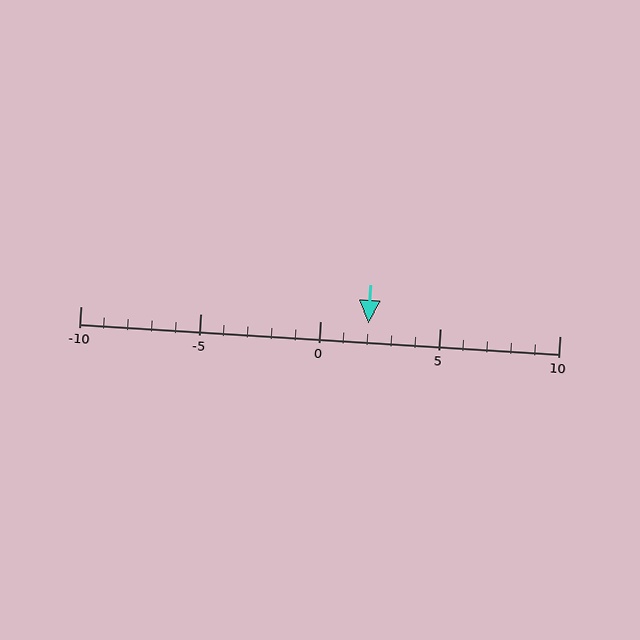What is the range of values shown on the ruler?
The ruler shows values from -10 to 10.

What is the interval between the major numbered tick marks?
The major tick marks are spaced 5 units apart.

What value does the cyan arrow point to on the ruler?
The cyan arrow points to approximately 2.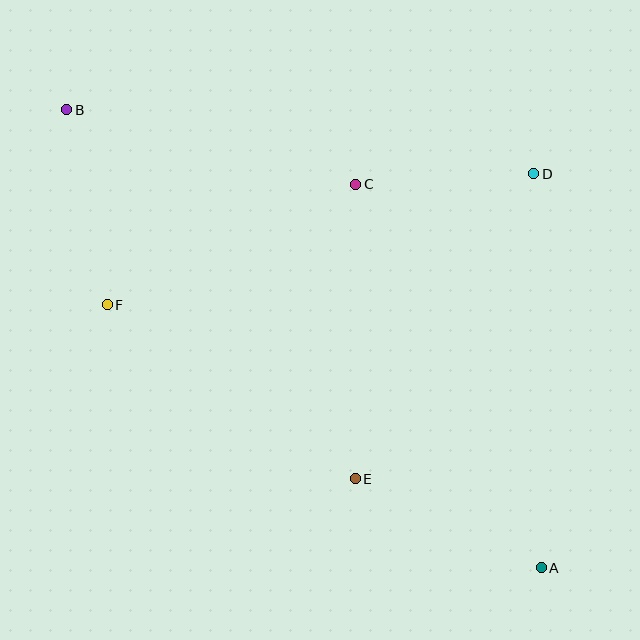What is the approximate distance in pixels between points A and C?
The distance between A and C is approximately 426 pixels.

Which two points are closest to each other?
Points C and D are closest to each other.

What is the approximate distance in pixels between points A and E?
The distance between A and E is approximately 206 pixels.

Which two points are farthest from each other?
Points A and B are farthest from each other.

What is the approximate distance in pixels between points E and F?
The distance between E and F is approximately 303 pixels.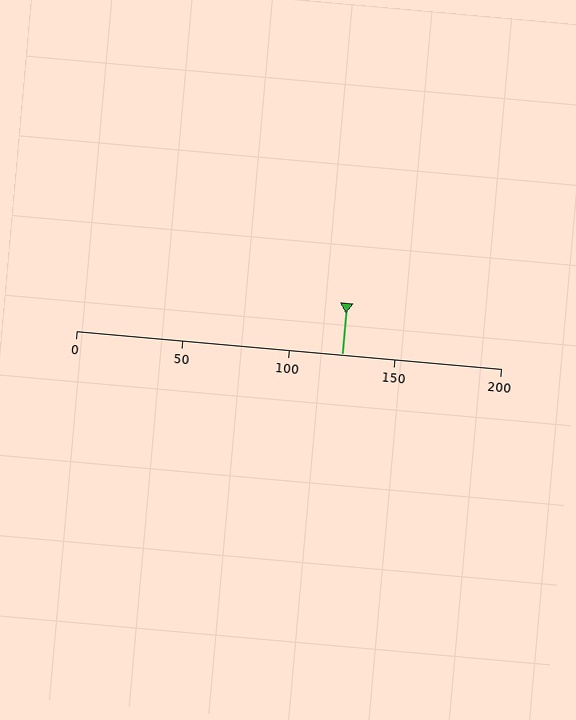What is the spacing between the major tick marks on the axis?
The major ticks are spaced 50 apart.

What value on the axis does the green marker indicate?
The marker indicates approximately 125.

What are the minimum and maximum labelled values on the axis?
The axis runs from 0 to 200.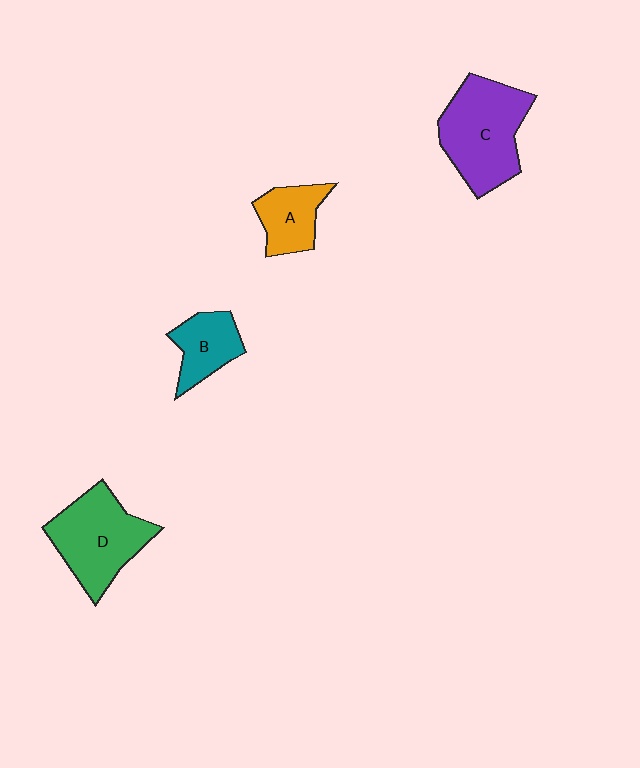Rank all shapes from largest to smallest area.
From largest to smallest: C (purple), D (green), A (orange), B (teal).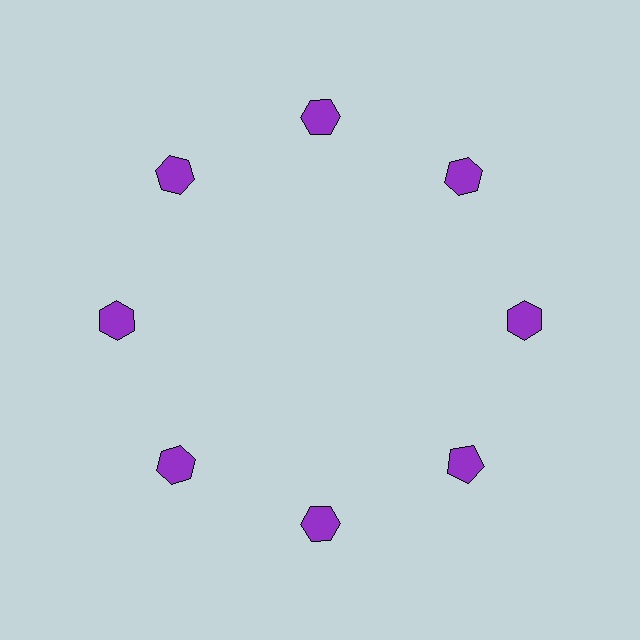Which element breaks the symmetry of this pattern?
The purple pentagon at roughly the 4 o'clock position breaks the symmetry. All other shapes are purple hexagons.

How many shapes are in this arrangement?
There are 8 shapes arranged in a ring pattern.